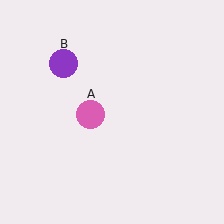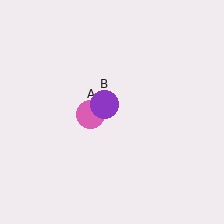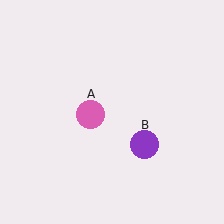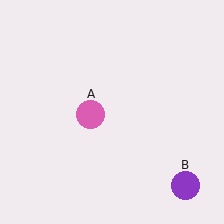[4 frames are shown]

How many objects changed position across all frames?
1 object changed position: purple circle (object B).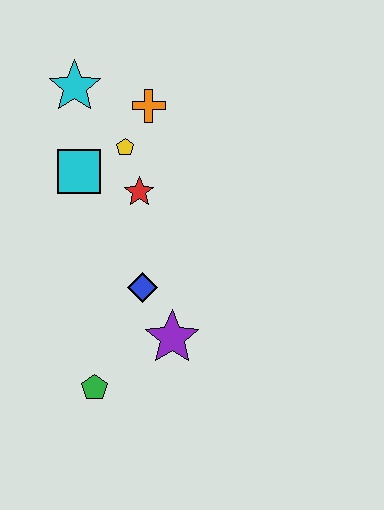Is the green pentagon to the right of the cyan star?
Yes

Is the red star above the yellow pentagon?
No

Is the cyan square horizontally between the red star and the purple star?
No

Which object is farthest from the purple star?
The cyan star is farthest from the purple star.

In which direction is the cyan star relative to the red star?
The cyan star is above the red star.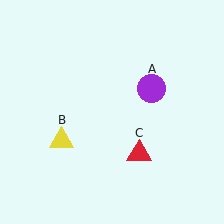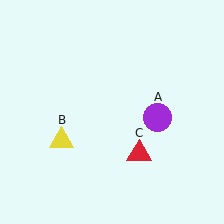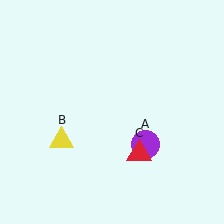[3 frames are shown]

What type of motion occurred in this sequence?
The purple circle (object A) rotated clockwise around the center of the scene.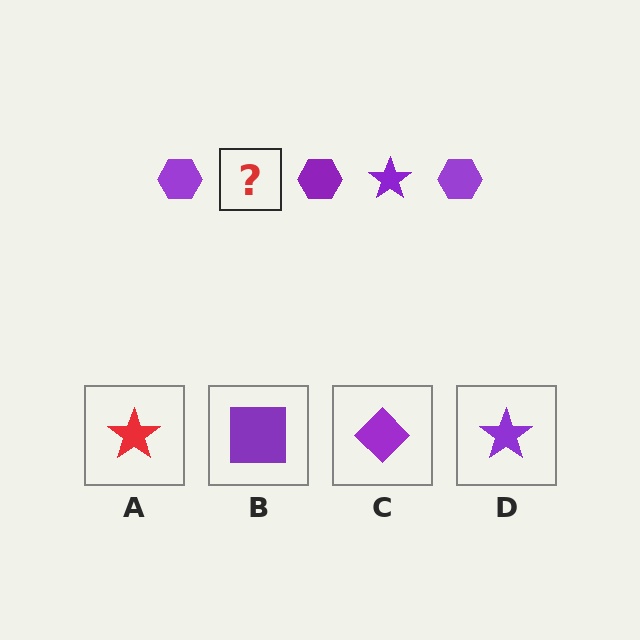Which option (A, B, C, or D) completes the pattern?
D.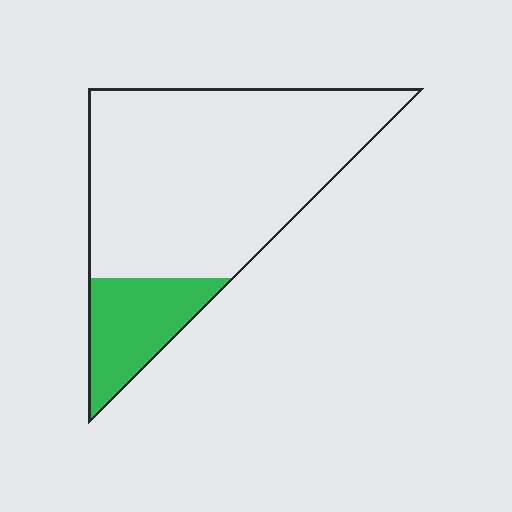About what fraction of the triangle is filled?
About one fifth (1/5).